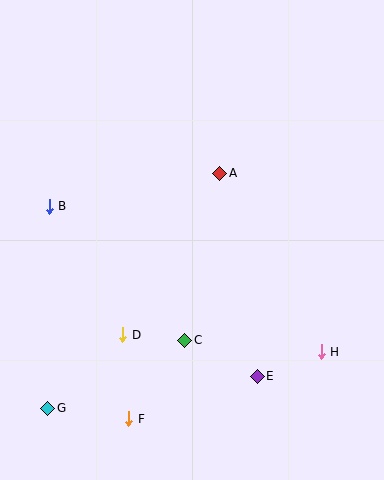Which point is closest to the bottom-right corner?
Point H is closest to the bottom-right corner.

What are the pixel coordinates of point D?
Point D is at (123, 335).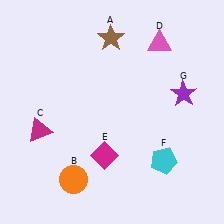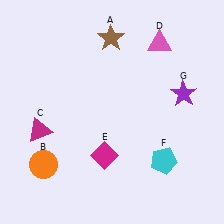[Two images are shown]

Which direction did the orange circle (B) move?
The orange circle (B) moved left.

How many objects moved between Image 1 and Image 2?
1 object moved between the two images.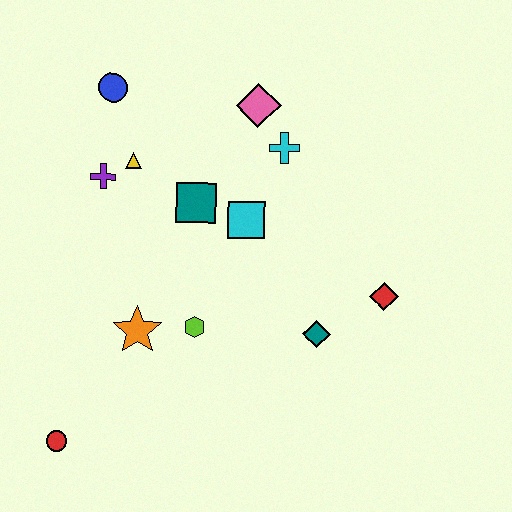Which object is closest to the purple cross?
The yellow triangle is closest to the purple cross.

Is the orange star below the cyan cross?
Yes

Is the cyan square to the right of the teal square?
Yes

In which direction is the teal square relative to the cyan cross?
The teal square is to the left of the cyan cross.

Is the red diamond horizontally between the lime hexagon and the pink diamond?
No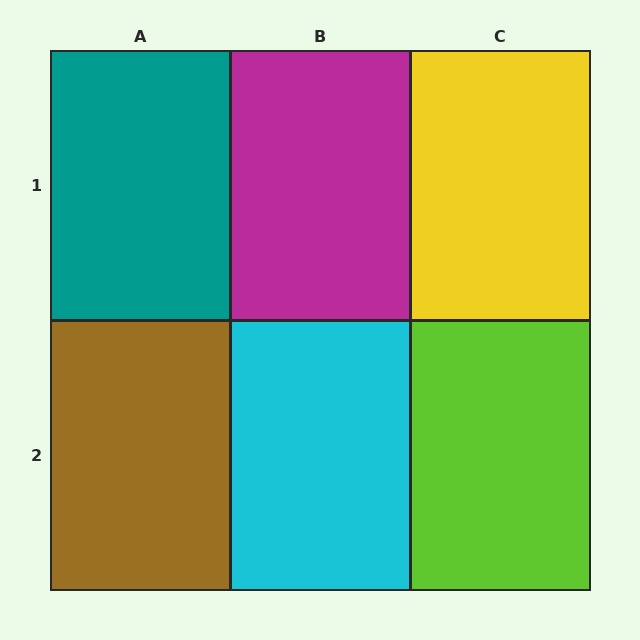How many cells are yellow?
1 cell is yellow.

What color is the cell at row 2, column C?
Lime.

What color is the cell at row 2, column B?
Cyan.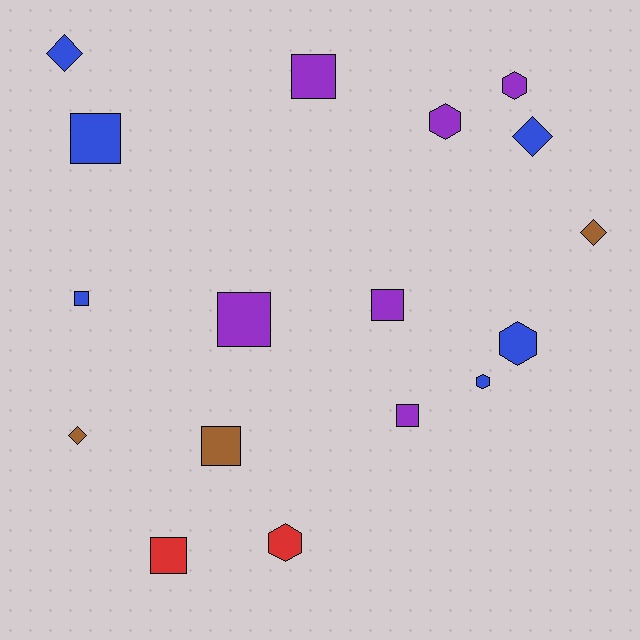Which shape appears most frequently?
Square, with 8 objects.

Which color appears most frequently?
Blue, with 6 objects.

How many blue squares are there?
There are 2 blue squares.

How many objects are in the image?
There are 17 objects.